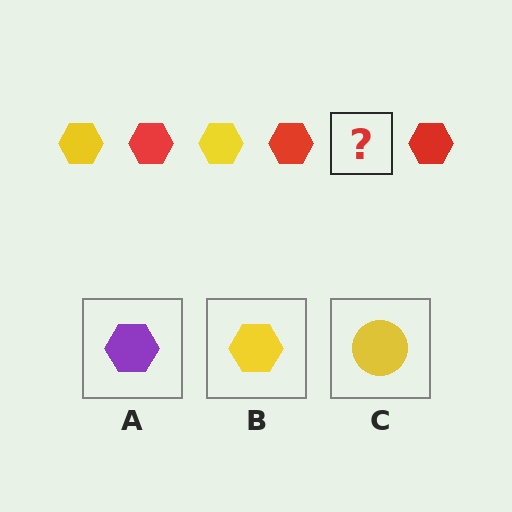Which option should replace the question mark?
Option B.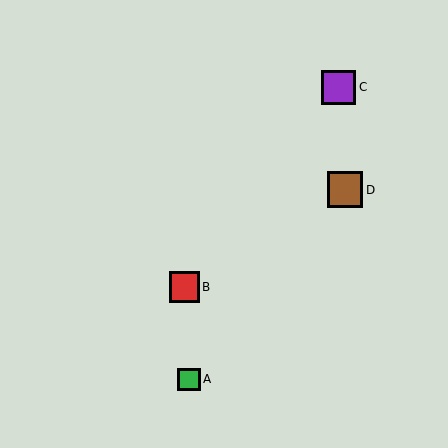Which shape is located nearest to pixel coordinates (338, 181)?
The brown square (labeled D) at (345, 190) is nearest to that location.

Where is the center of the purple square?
The center of the purple square is at (339, 87).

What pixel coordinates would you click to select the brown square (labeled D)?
Click at (345, 190) to select the brown square D.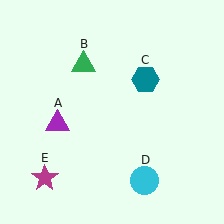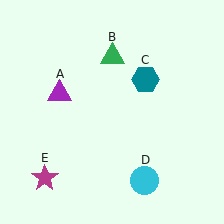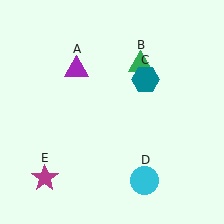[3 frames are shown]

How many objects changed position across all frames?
2 objects changed position: purple triangle (object A), green triangle (object B).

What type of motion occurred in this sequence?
The purple triangle (object A), green triangle (object B) rotated clockwise around the center of the scene.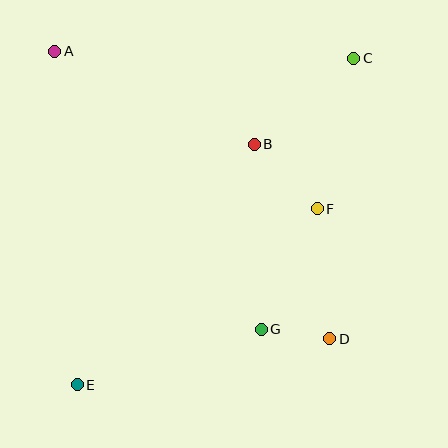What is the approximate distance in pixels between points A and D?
The distance between A and D is approximately 398 pixels.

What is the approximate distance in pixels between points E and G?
The distance between E and G is approximately 192 pixels.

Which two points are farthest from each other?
Points C and E are farthest from each other.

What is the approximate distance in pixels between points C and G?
The distance between C and G is approximately 286 pixels.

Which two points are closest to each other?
Points D and G are closest to each other.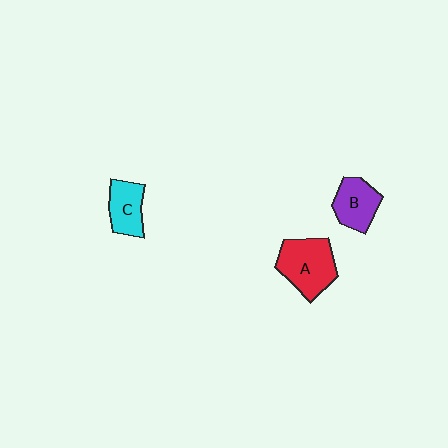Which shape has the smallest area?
Shape C (cyan).